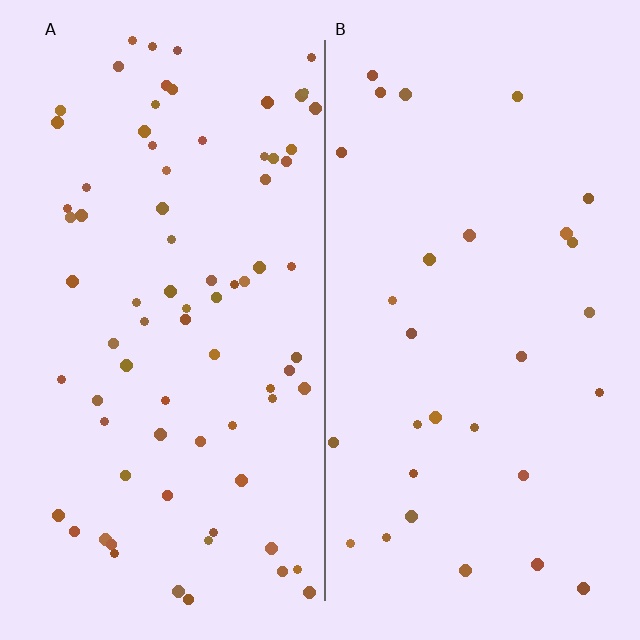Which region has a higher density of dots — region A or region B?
A (the left).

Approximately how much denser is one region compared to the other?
Approximately 2.6× — region A over region B.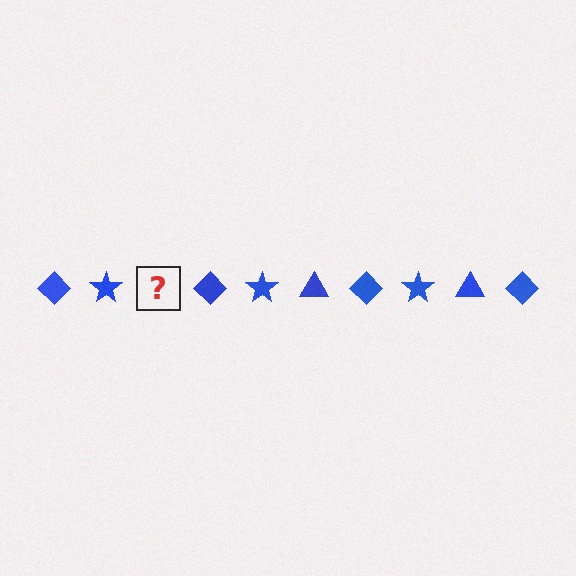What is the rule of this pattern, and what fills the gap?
The rule is that the pattern cycles through diamond, star, triangle shapes in blue. The gap should be filled with a blue triangle.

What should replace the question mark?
The question mark should be replaced with a blue triangle.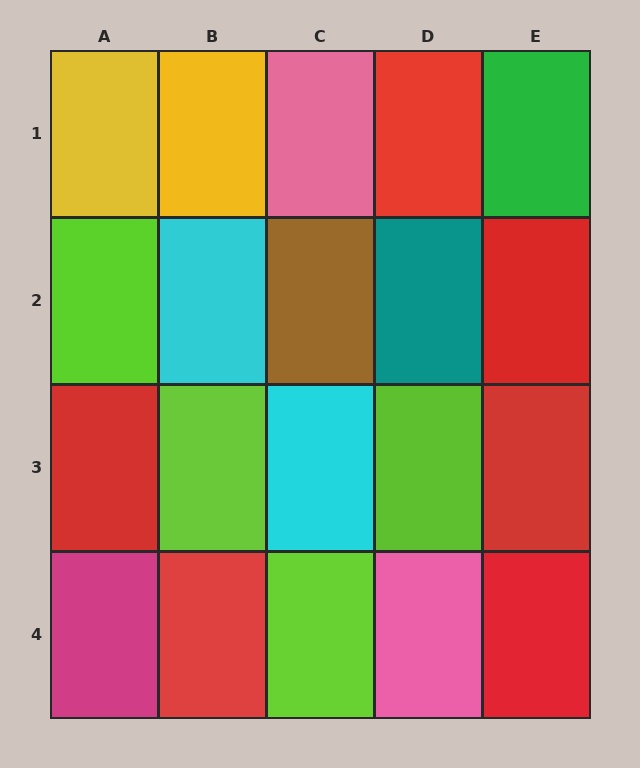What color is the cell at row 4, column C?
Lime.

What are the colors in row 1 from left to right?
Yellow, yellow, pink, red, green.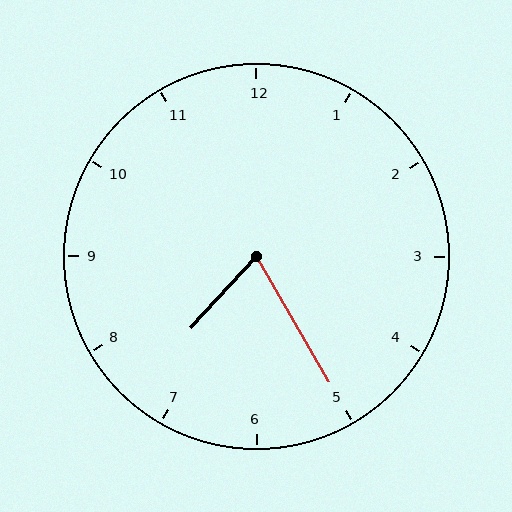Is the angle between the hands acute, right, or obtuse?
It is acute.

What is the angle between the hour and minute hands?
Approximately 72 degrees.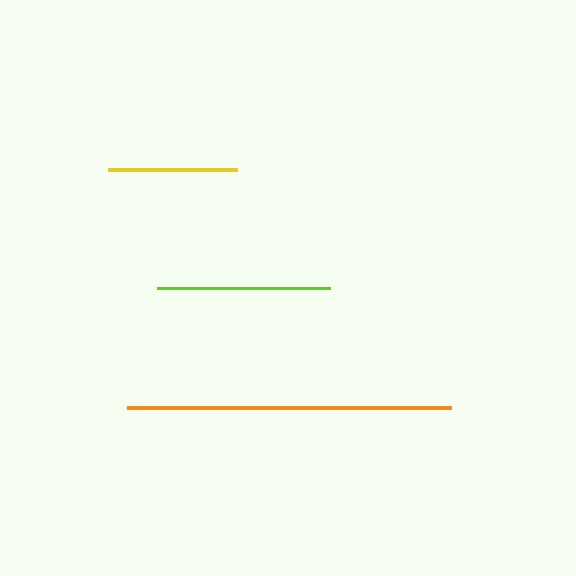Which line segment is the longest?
The orange line is the longest at approximately 324 pixels.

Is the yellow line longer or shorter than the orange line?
The orange line is longer than the yellow line.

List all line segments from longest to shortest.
From longest to shortest: orange, lime, yellow.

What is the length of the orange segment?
The orange segment is approximately 324 pixels long.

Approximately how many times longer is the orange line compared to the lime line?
The orange line is approximately 1.9 times the length of the lime line.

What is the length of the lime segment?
The lime segment is approximately 172 pixels long.